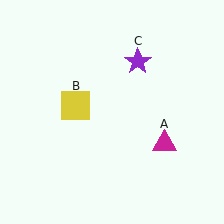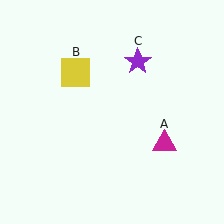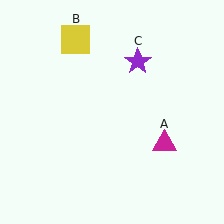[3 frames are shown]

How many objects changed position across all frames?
1 object changed position: yellow square (object B).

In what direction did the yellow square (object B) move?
The yellow square (object B) moved up.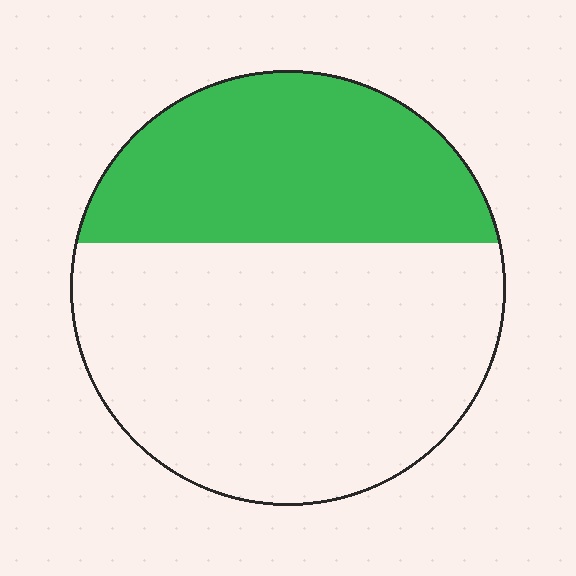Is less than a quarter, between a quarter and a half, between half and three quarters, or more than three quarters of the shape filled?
Between a quarter and a half.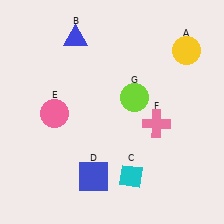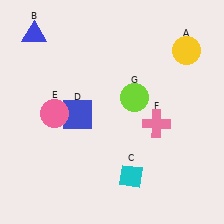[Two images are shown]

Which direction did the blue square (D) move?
The blue square (D) moved up.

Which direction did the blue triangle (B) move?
The blue triangle (B) moved left.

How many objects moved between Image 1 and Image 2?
2 objects moved between the two images.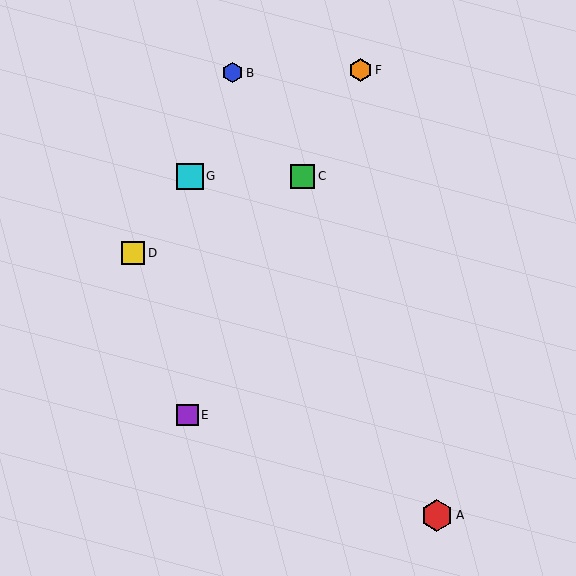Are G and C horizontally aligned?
Yes, both are at y≈176.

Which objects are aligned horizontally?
Objects C, G are aligned horizontally.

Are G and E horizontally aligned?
No, G is at y≈176 and E is at y≈415.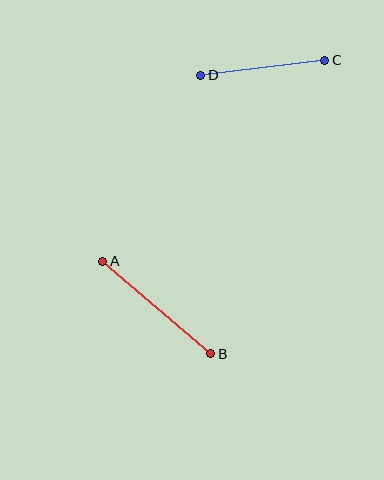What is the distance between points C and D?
The distance is approximately 125 pixels.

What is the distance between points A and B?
The distance is approximately 142 pixels.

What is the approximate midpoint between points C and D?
The midpoint is at approximately (263, 68) pixels.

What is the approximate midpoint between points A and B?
The midpoint is at approximately (157, 308) pixels.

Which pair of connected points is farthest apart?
Points A and B are farthest apart.